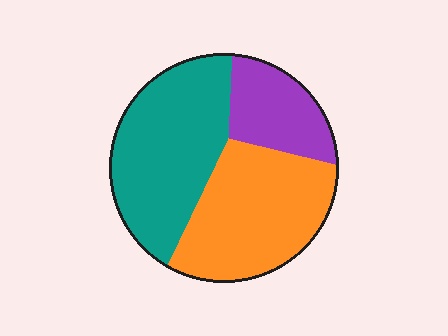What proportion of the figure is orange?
Orange covers about 40% of the figure.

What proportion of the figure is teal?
Teal takes up about two fifths (2/5) of the figure.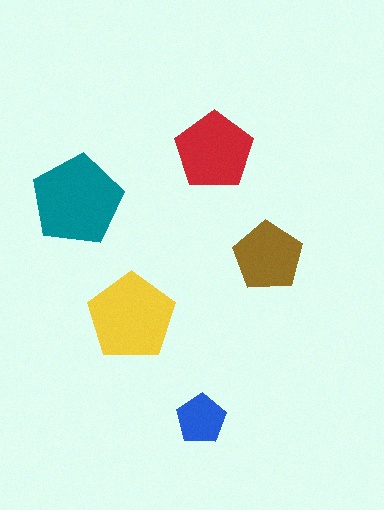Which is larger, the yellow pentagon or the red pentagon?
The yellow one.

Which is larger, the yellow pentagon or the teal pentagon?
The teal one.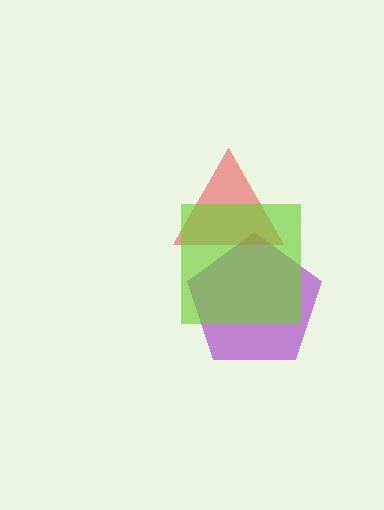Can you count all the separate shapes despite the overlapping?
Yes, there are 3 separate shapes.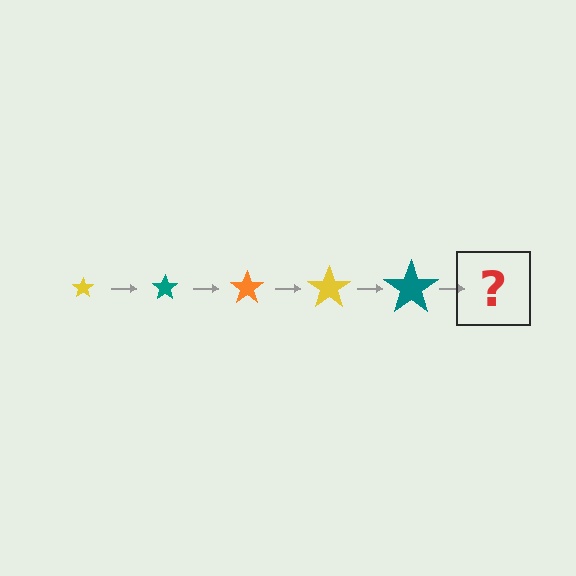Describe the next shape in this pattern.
It should be an orange star, larger than the previous one.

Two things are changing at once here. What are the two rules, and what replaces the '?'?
The two rules are that the star grows larger each step and the color cycles through yellow, teal, and orange. The '?' should be an orange star, larger than the previous one.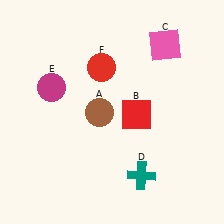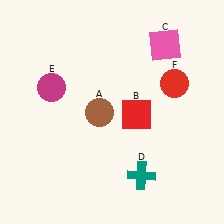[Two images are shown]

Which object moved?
The red circle (F) moved right.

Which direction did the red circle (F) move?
The red circle (F) moved right.